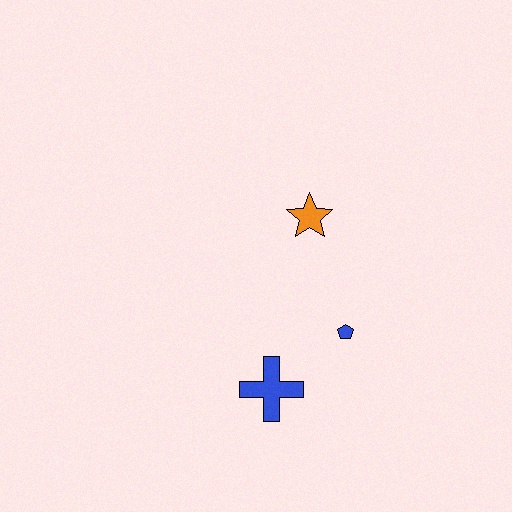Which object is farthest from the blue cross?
The orange star is farthest from the blue cross.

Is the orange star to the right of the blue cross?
Yes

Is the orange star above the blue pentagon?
Yes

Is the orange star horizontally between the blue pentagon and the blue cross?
Yes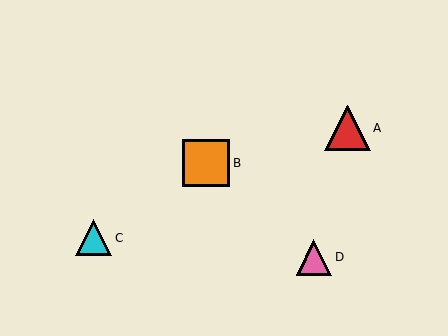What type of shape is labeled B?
Shape B is an orange square.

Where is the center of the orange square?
The center of the orange square is at (206, 163).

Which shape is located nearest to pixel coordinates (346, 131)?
The red triangle (labeled A) at (348, 128) is nearest to that location.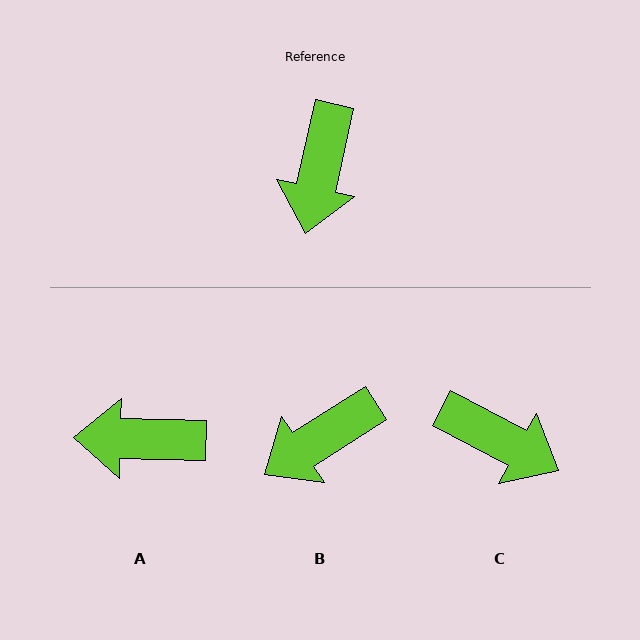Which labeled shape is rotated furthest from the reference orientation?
A, about 79 degrees away.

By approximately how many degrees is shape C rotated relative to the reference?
Approximately 74 degrees counter-clockwise.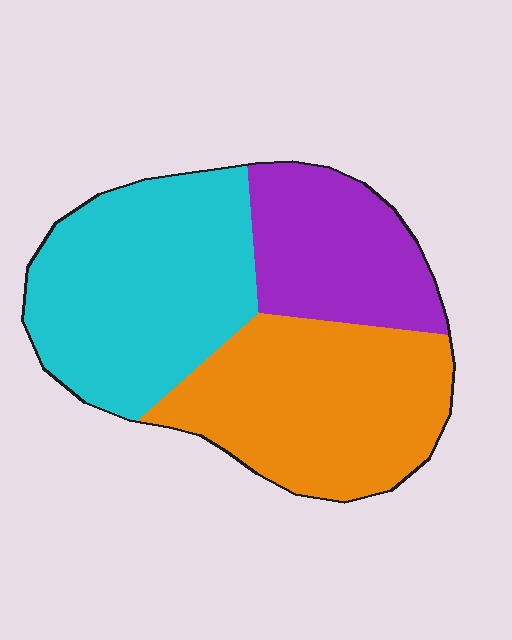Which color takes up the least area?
Purple, at roughly 25%.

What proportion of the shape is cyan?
Cyan takes up about two fifths (2/5) of the shape.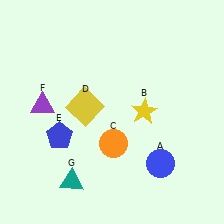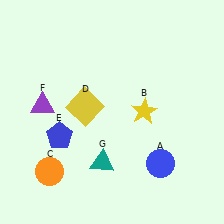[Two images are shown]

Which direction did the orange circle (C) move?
The orange circle (C) moved left.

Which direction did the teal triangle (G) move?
The teal triangle (G) moved right.